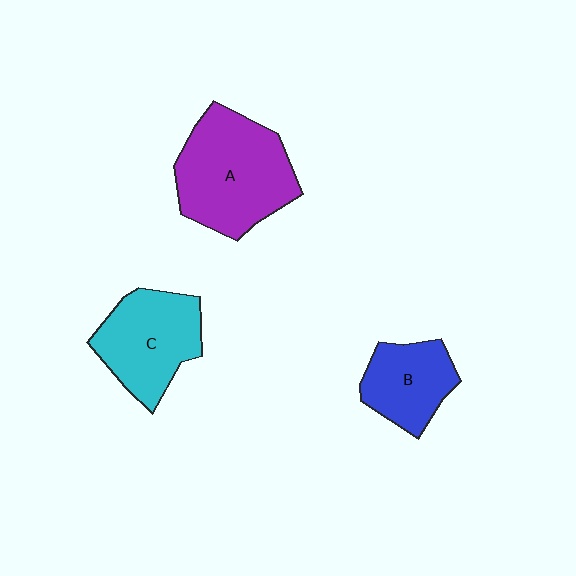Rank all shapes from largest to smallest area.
From largest to smallest: A (purple), C (cyan), B (blue).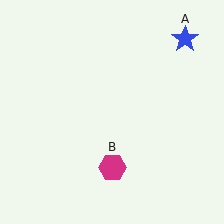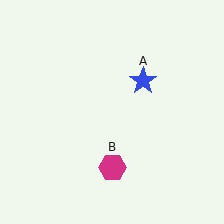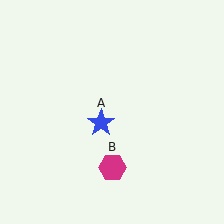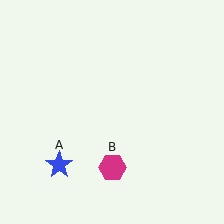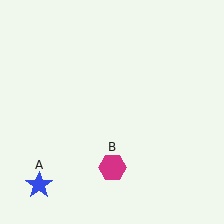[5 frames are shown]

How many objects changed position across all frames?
1 object changed position: blue star (object A).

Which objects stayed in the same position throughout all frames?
Magenta hexagon (object B) remained stationary.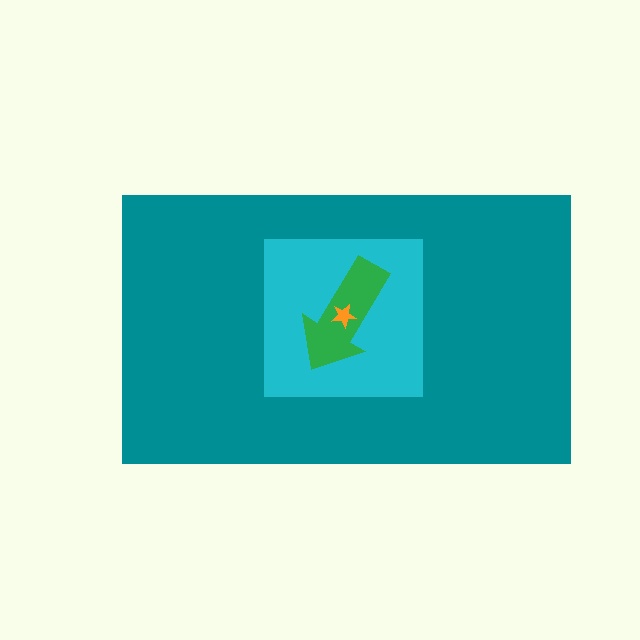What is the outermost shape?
The teal rectangle.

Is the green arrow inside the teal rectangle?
Yes.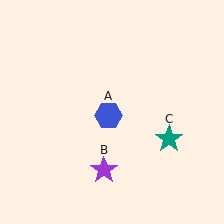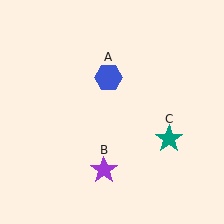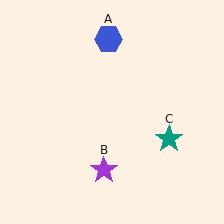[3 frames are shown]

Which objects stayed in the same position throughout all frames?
Purple star (object B) and teal star (object C) remained stationary.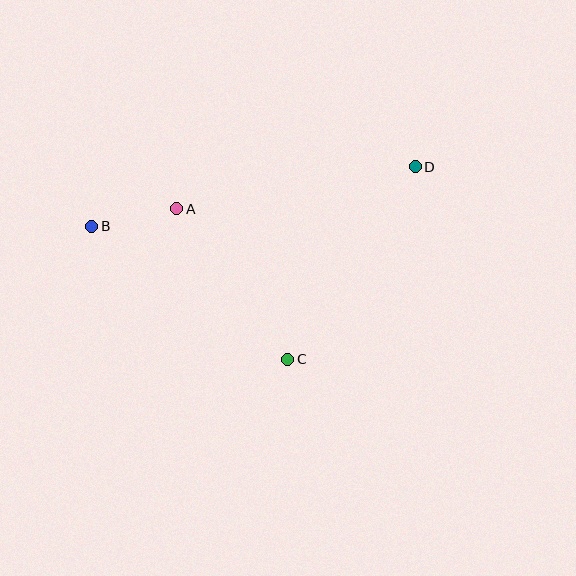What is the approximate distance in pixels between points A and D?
The distance between A and D is approximately 242 pixels.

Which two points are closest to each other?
Points A and B are closest to each other.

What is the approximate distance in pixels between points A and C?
The distance between A and C is approximately 187 pixels.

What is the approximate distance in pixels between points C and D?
The distance between C and D is approximately 231 pixels.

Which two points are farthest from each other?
Points B and D are farthest from each other.